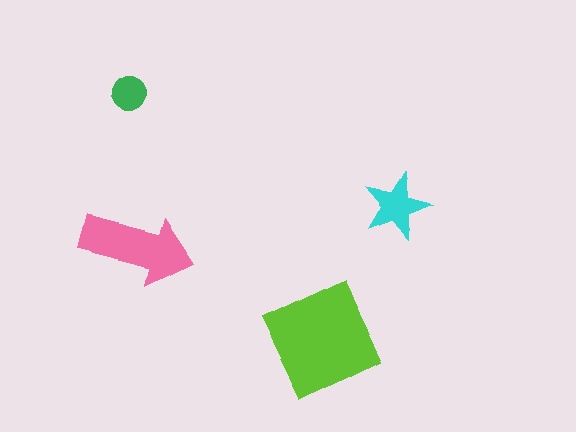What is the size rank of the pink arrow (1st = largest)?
2nd.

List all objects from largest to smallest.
The lime diamond, the pink arrow, the cyan star, the green circle.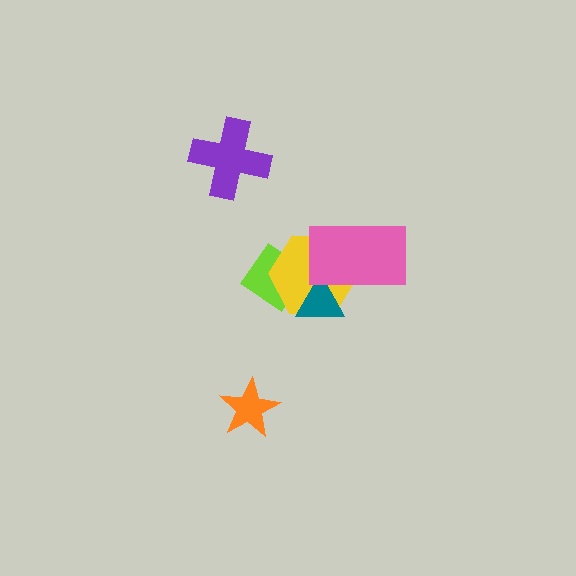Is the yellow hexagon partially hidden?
Yes, it is partially covered by another shape.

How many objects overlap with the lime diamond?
2 objects overlap with the lime diamond.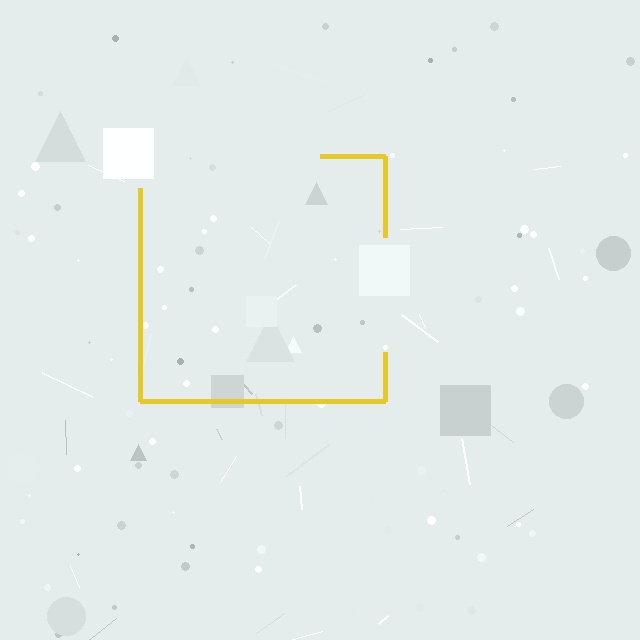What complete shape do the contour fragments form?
The contour fragments form a square.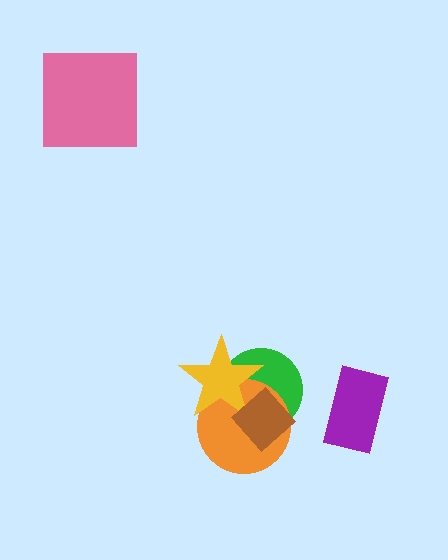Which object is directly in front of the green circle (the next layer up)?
The orange circle is directly in front of the green circle.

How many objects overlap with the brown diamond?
3 objects overlap with the brown diamond.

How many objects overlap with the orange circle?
3 objects overlap with the orange circle.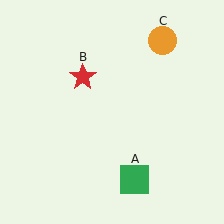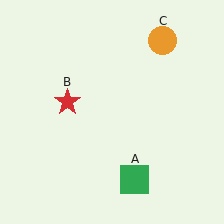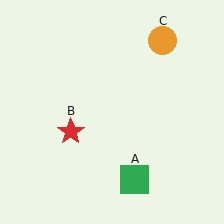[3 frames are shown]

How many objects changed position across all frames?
1 object changed position: red star (object B).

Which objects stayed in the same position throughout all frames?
Green square (object A) and orange circle (object C) remained stationary.